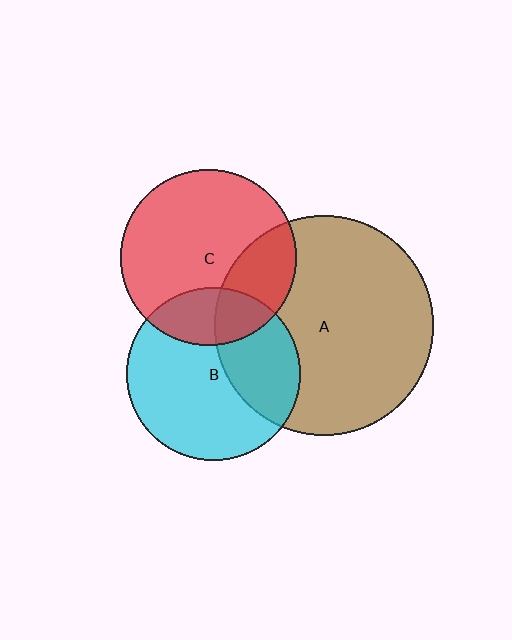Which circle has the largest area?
Circle A (brown).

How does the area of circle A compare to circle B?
Approximately 1.6 times.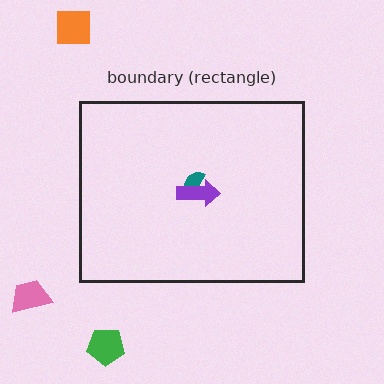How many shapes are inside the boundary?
2 inside, 3 outside.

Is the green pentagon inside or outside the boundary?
Outside.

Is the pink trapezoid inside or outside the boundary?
Outside.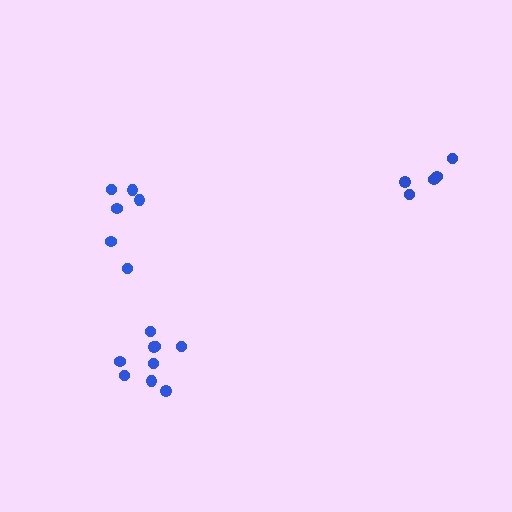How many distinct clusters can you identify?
There are 3 distinct clusters.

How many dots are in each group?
Group 1: 9 dots, Group 2: 6 dots, Group 3: 5 dots (20 total).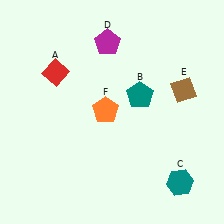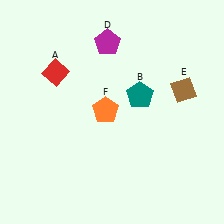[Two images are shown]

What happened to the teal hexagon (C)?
The teal hexagon (C) was removed in Image 2. It was in the bottom-right area of Image 1.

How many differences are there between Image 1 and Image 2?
There is 1 difference between the two images.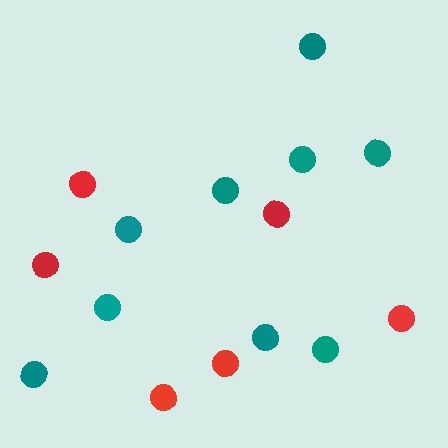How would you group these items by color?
There are 2 groups: one group of teal circles (9) and one group of red circles (6).